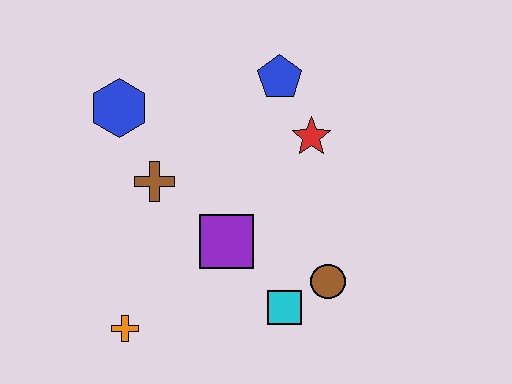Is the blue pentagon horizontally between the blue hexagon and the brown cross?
No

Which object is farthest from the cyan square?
The blue hexagon is farthest from the cyan square.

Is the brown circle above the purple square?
No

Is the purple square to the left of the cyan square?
Yes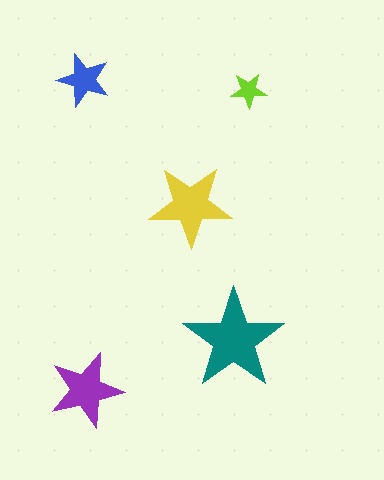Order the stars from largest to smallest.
the teal one, the yellow one, the purple one, the blue one, the lime one.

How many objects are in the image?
There are 5 objects in the image.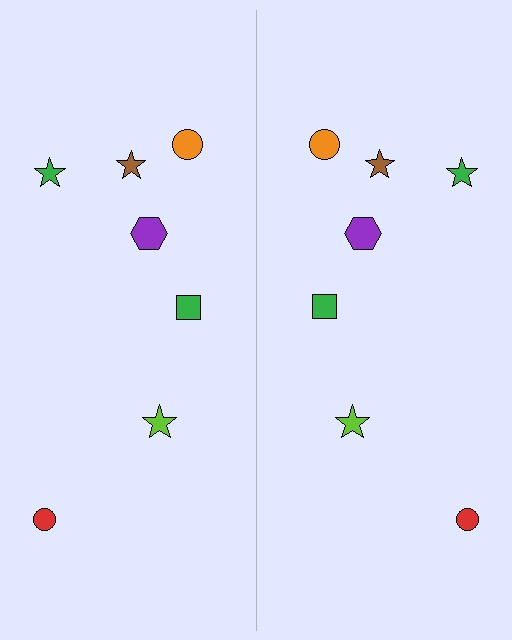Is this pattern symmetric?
Yes, this pattern has bilateral (reflection) symmetry.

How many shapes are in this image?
There are 14 shapes in this image.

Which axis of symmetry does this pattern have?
The pattern has a vertical axis of symmetry running through the center of the image.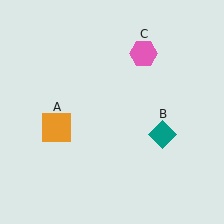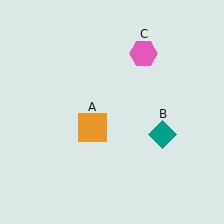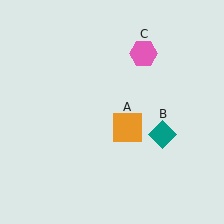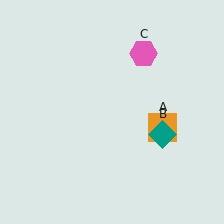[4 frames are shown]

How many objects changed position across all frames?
1 object changed position: orange square (object A).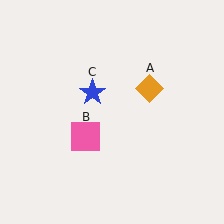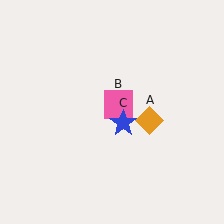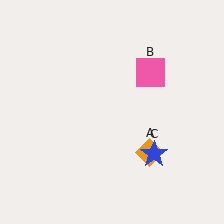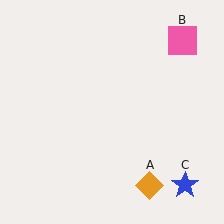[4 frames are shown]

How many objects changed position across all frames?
3 objects changed position: orange diamond (object A), pink square (object B), blue star (object C).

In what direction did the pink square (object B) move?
The pink square (object B) moved up and to the right.